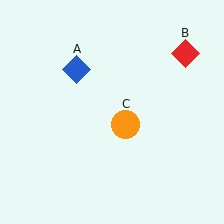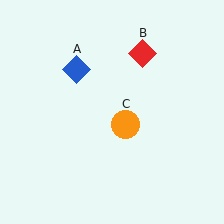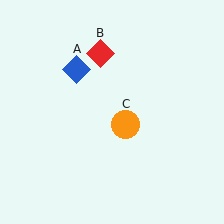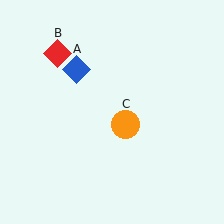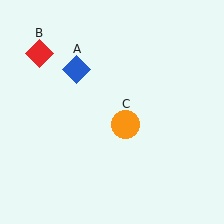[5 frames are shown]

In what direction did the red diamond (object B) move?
The red diamond (object B) moved left.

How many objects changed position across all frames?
1 object changed position: red diamond (object B).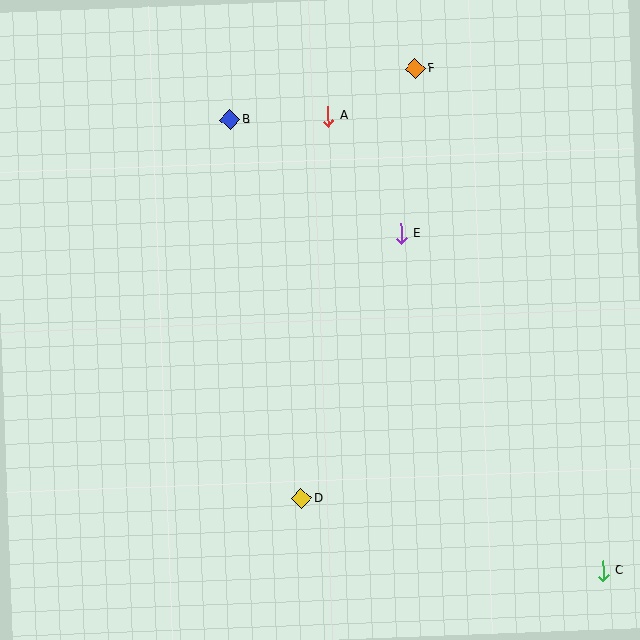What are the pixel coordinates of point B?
Point B is at (230, 119).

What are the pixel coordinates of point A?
Point A is at (328, 116).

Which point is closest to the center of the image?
Point E at (401, 234) is closest to the center.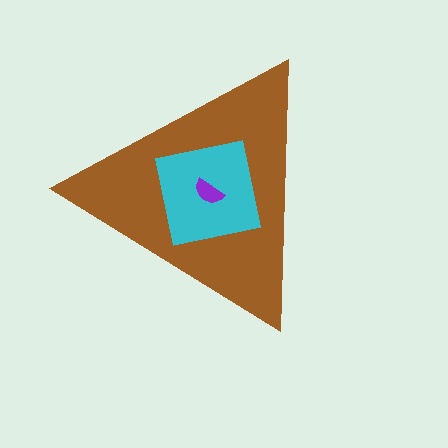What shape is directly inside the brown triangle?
The cyan square.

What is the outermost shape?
The brown triangle.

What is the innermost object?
The purple semicircle.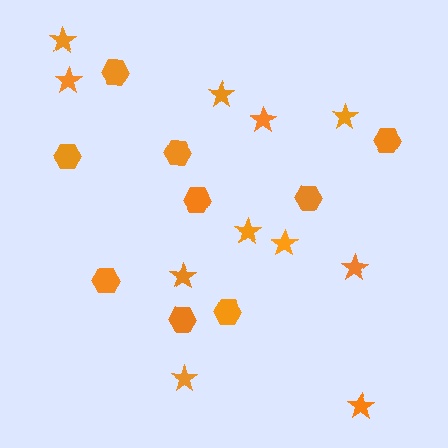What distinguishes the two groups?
There are 2 groups: one group of hexagons (9) and one group of stars (11).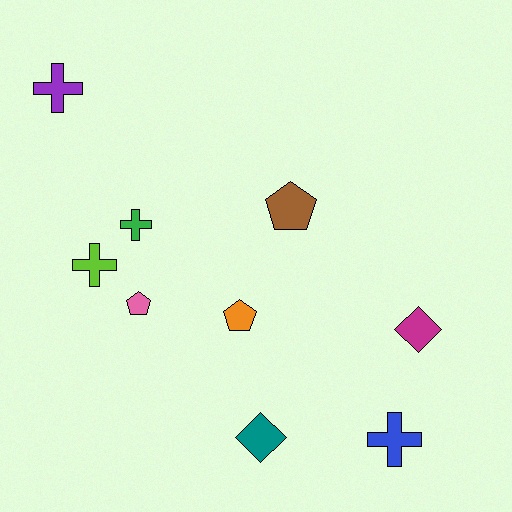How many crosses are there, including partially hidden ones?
There are 4 crosses.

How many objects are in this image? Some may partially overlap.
There are 9 objects.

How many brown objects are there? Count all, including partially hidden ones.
There is 1 brown object.